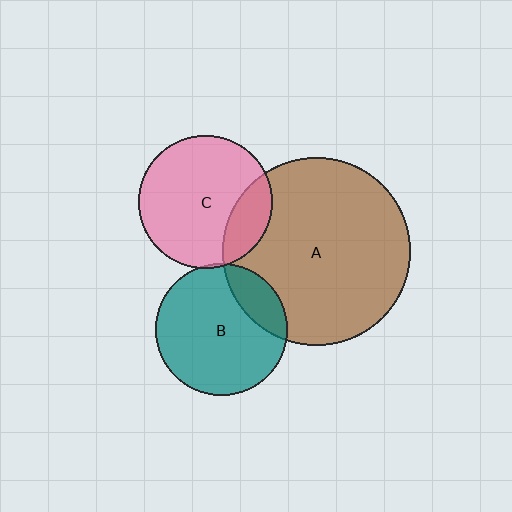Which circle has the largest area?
Circle A (brown).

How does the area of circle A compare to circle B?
Approximately 2.0 times.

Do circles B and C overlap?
Yes.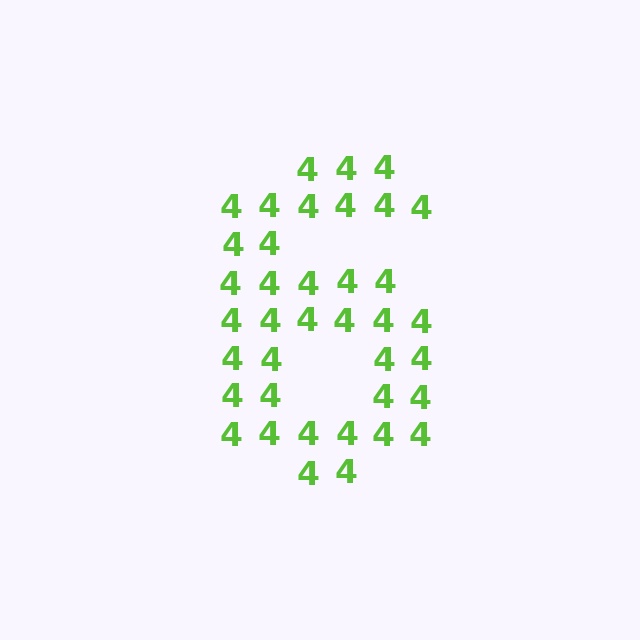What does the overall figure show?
The overall figure shows the digit 6.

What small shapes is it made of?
It is made of small digit 4's.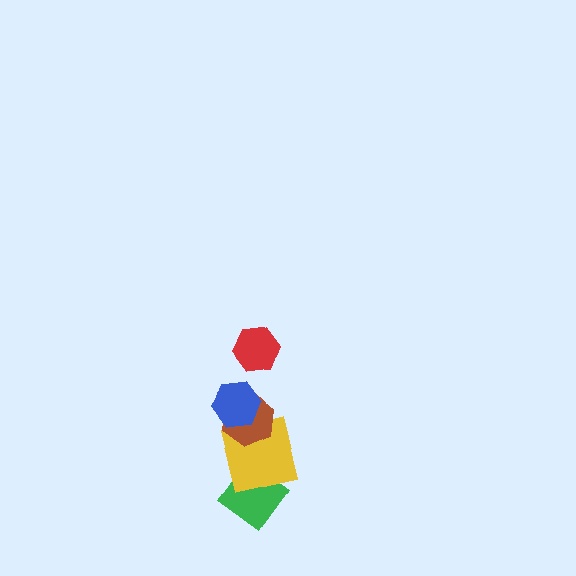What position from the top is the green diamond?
The green diamond is 5th from the top.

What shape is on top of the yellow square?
The brown hexagon is on top of the yellow square.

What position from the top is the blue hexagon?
The blue hexagon is 2nd from the top.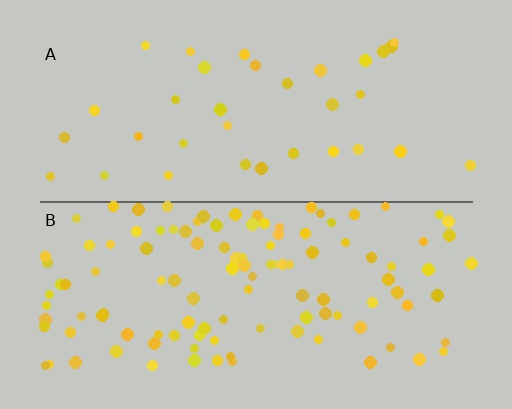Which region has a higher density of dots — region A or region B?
B (the bottom).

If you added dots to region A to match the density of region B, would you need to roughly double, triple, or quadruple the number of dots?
Approximately triple.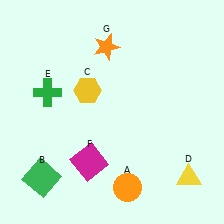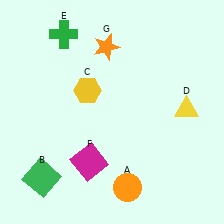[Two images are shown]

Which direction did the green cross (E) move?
The green cross (E) moved up.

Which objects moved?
The objects that moved are: the yellow triangle (D), the green cross (E).